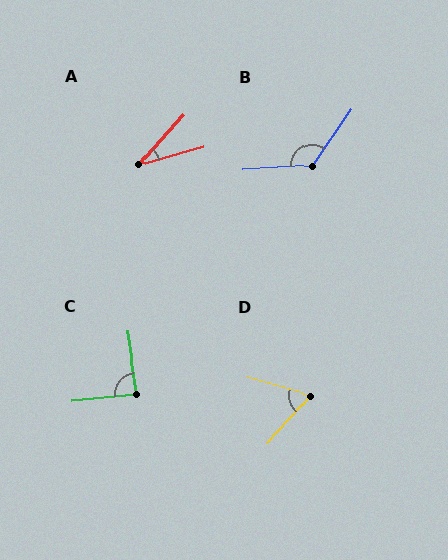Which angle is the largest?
B, at approximately 128 degrees.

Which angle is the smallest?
A, at approximately 32 degrees.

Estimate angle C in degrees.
Approximately 87 degrees.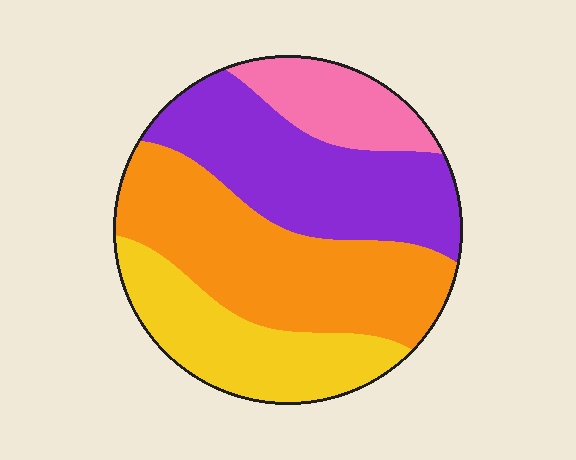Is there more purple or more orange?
Orange.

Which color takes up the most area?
Orange, at roughly 35%.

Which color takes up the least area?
Pink, at roughly 15%.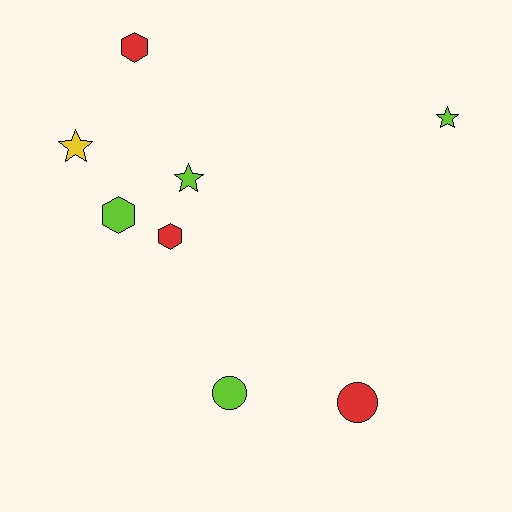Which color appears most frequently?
Lime, with 4 objects.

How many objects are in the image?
There are 8 objects.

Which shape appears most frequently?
Hexagon, with 3 objects.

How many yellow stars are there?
There is 1 yellow star.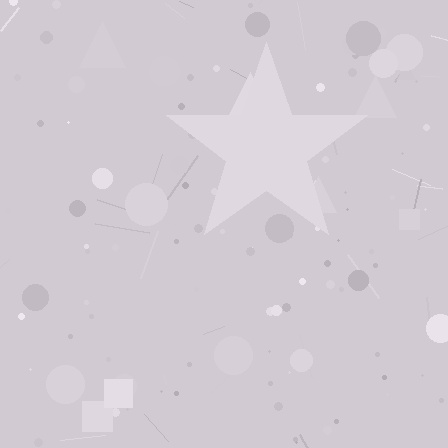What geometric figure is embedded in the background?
A star is embedded in the background.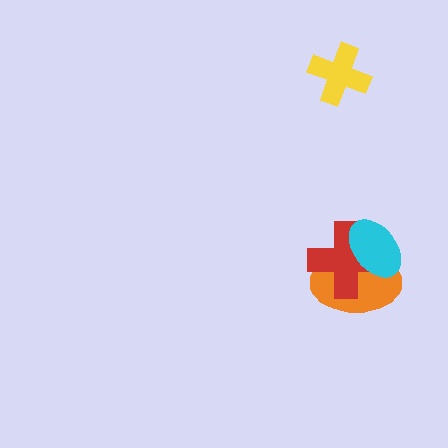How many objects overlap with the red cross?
2 objects overlap with the red cross.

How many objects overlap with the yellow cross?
0 objects overlap with the yellow cross.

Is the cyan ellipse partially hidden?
No, no other shape covers it.